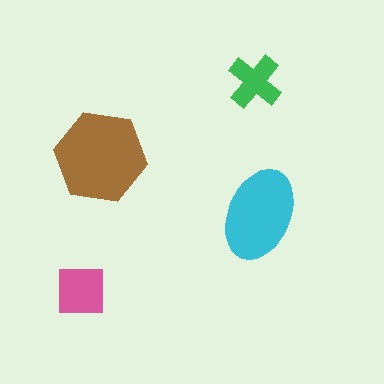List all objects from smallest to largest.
The green cross, the pink square, the cyan ellipse, the brown hexagon.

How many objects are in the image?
There are 4 objects in the image.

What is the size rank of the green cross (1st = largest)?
4th.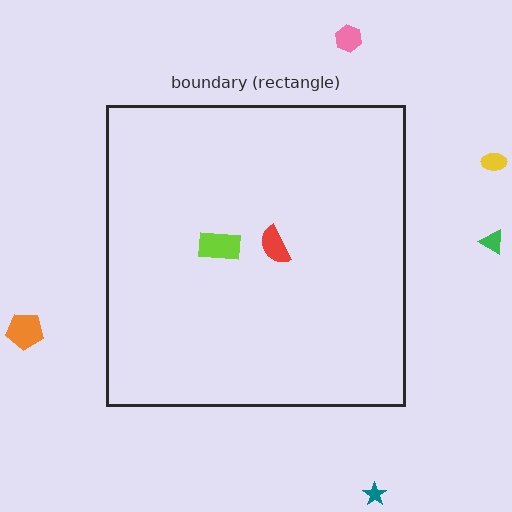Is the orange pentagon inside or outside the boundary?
Outside.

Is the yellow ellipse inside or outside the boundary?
Outside.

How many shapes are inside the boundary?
2 inside, 5 outside.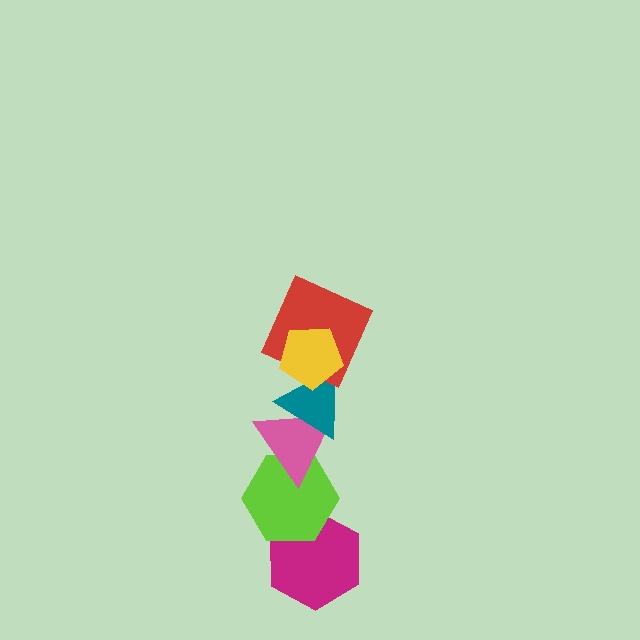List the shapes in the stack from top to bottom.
From top to bottom: the yellow pentagon, the red square, the teal triangle, the pink triangle, the lime hexagon, the magenta hexagon.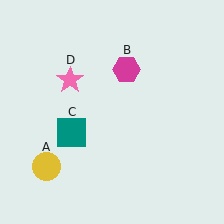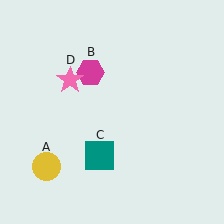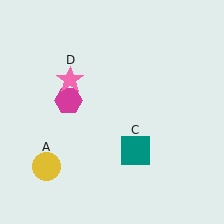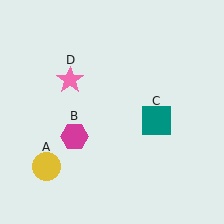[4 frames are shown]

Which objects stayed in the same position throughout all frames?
Yellow circle (object A) and pink star (object D) remained stationary.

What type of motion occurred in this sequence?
The magenta hexagon (object B), teal square (object C) rotated counterclockwise around the center of the scene.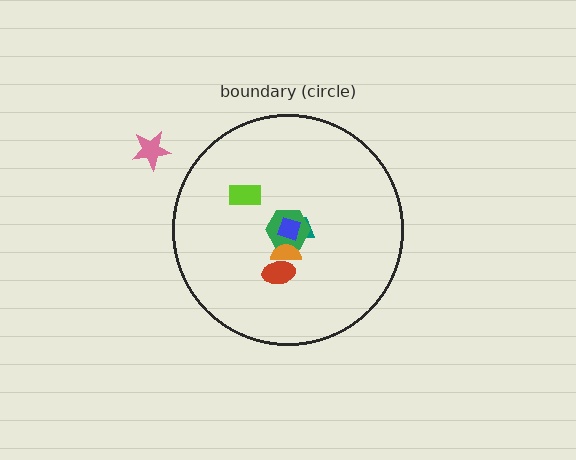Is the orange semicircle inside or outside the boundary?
Inside.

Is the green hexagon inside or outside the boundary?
Inside.